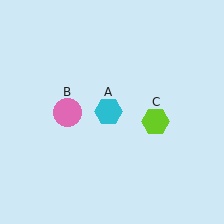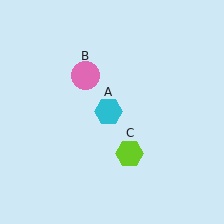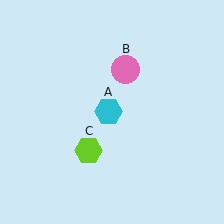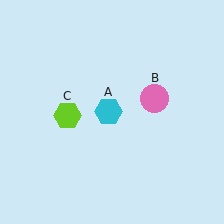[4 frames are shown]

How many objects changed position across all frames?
2 objects changed position: pink circle (object B), lime hexagon (object C).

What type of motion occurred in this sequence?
The pink circle (object B), lime hexagon (object C) rotated clockwise around the center of the scene.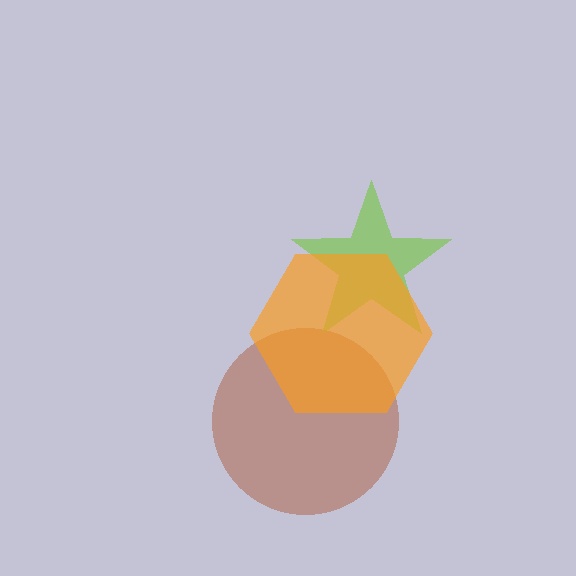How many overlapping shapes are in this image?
There are 3 overlapping shapes in the image.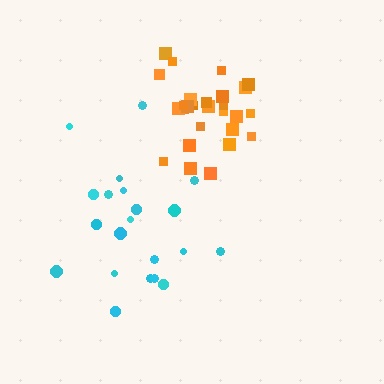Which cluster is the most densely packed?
Orange.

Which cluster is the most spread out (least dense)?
Cyan.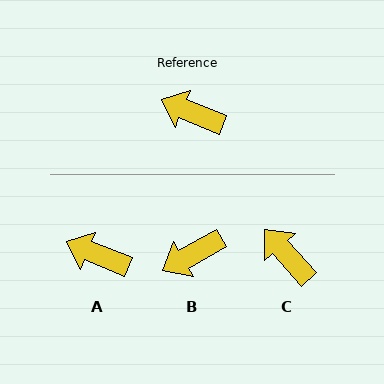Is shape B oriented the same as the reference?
No, it is off by about 52 degrees.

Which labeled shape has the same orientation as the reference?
A.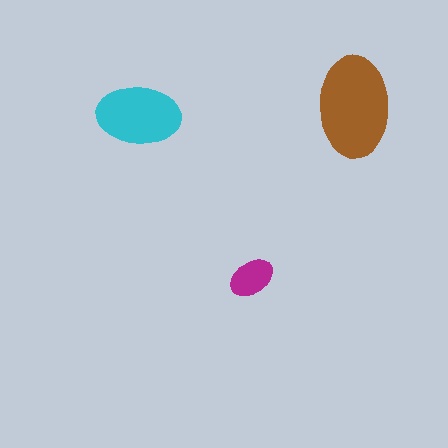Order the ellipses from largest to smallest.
the brown one, the cyan one, the magenta one.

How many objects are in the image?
There are 3 objects in the image.